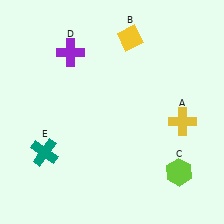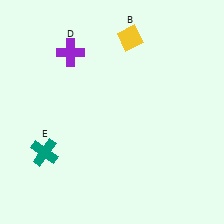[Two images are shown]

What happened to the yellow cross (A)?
The yellow cross (A) was removed in Image 2. It was in the bottom-right area of Image 1.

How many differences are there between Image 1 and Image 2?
There are 2 differences between the two images.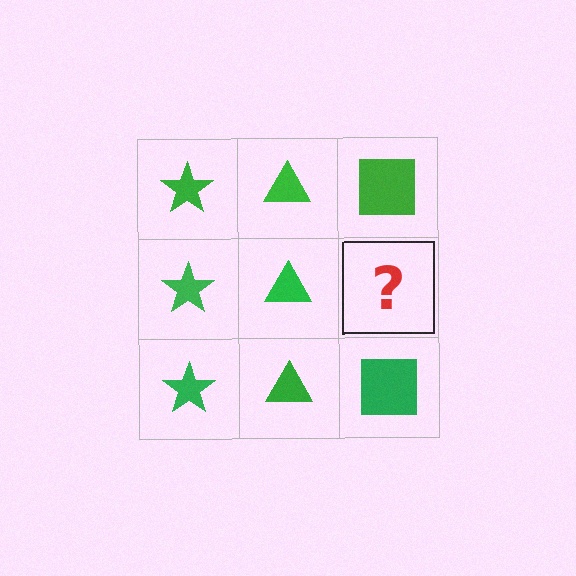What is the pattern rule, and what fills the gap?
The rule is that each column has a consistent shape. The gap should be filled with a green square.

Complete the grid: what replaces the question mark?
The question mark should be replaced with a green square.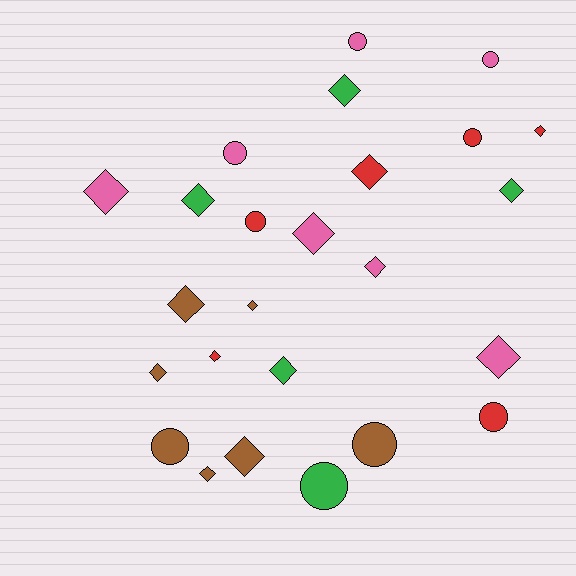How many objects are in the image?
There are 25 objects.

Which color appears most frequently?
Brown, with 7 objects.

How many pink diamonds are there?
There are 4 pink diamonds.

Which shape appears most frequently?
Diamond, with 16 objects.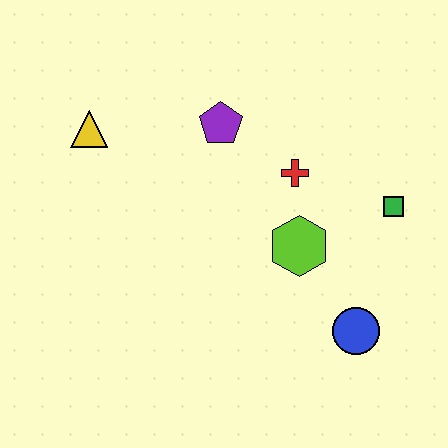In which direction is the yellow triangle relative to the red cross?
The yellow triangle is to the left of the red cross.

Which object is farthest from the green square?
The yellow triangle is farthest from the green square.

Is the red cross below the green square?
No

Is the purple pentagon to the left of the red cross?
Yes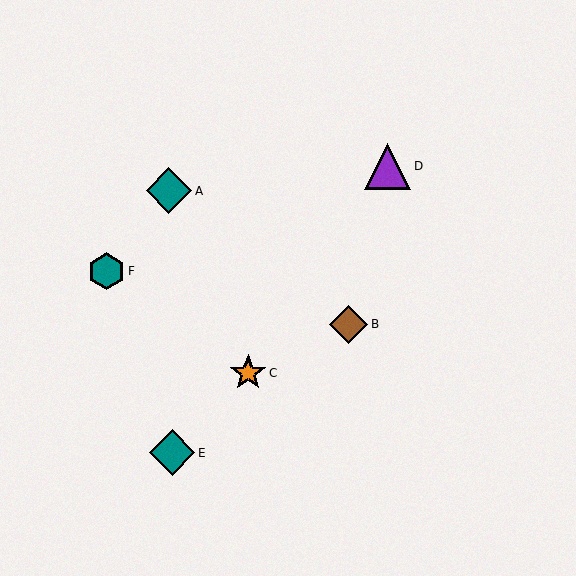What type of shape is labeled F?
Shape F is a teal hexagon.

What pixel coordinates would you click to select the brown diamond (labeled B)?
Click at (349, 324) to select the brown diamond B.